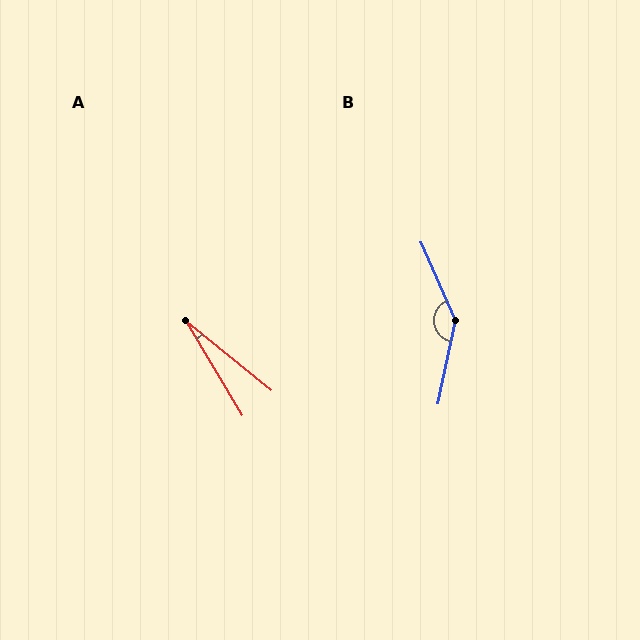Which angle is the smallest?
A, at approximately 20 degrees.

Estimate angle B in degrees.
Approximately 145 degrees.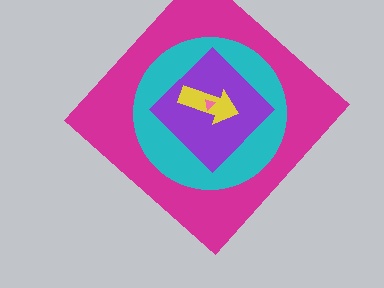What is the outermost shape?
The magenta diamond.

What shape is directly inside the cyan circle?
The purple diamond.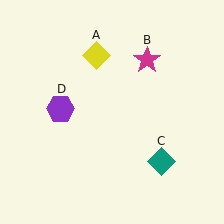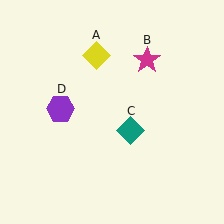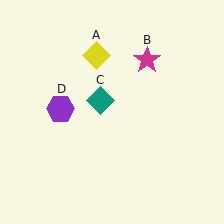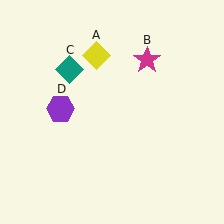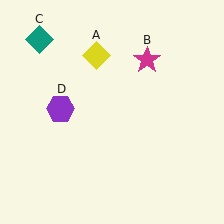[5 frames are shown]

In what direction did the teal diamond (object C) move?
The teal diamond (object C) moved up and to the left.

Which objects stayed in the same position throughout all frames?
Yellow diamond (object A) and magenta star (object B) and purple hexagon (object D) remained stationary.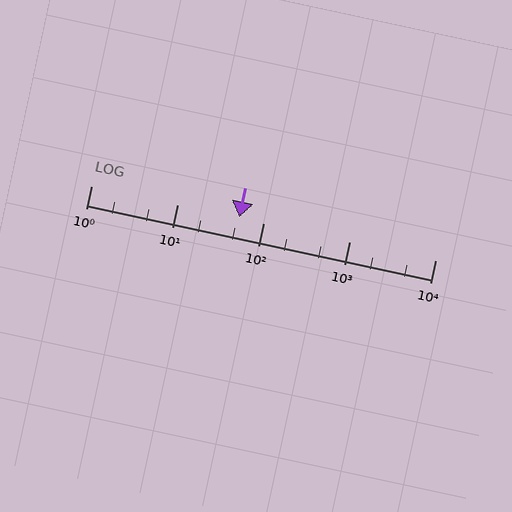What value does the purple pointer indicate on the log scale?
The pointer indicates approximately 53.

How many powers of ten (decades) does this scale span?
The scale spans 4 decades, from 1 to 10000.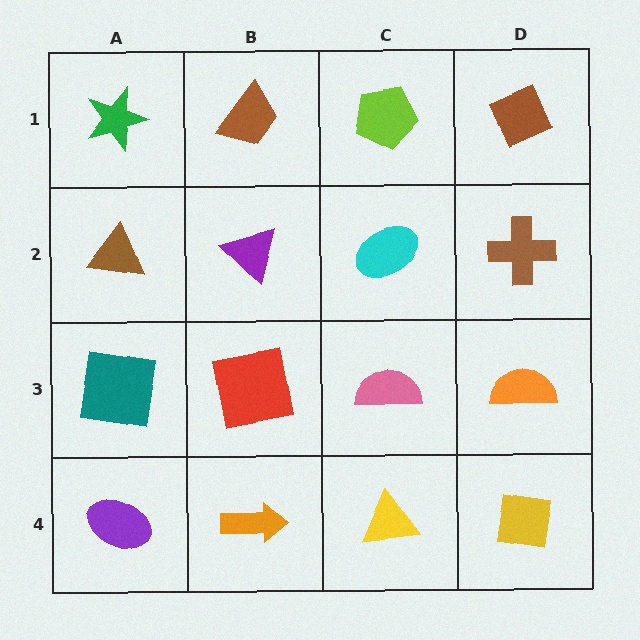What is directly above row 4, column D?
An orange semicircle.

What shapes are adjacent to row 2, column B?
A brown trapezoid (row 1, column B), a red square (row 3, column B), a brown triangle (row 2, column A), a cyan ellipse (row 2, column C).